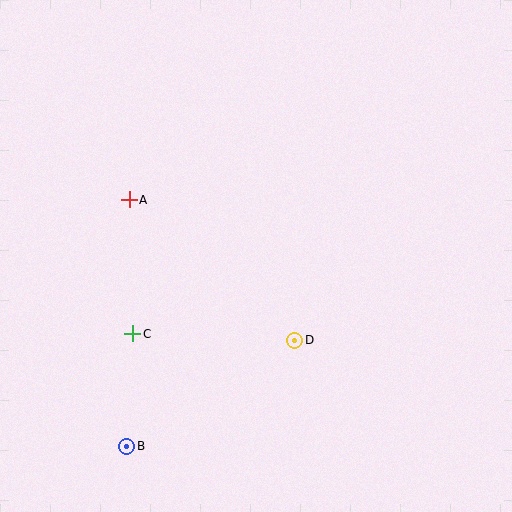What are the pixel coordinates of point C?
Point C is at (133, 334).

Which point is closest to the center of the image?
Point D at (295, 340) is closest to the center.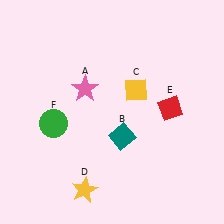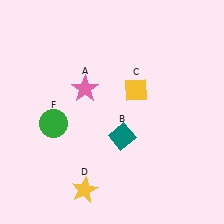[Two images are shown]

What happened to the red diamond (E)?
The red diamond (E) was removed in Image 2. It was in the top-right area of Image 1.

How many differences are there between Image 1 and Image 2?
There is 1 difference between the two images.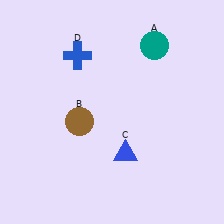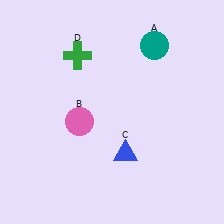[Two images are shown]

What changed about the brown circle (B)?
In Image 1, B is brown. In Image 2, it changed to pink.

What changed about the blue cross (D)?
In Image 1, D is blue. In Image 2, it changed to green.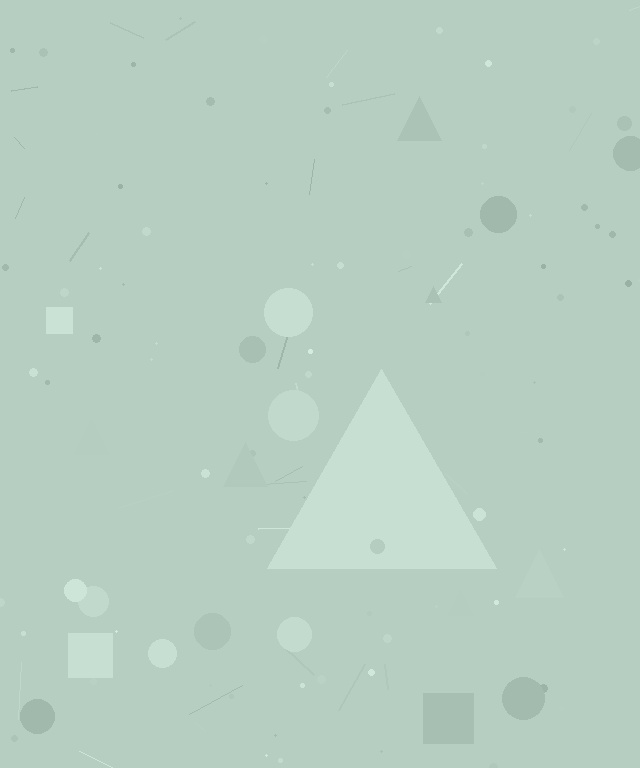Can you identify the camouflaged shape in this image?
The camouflaged shape is a triangle.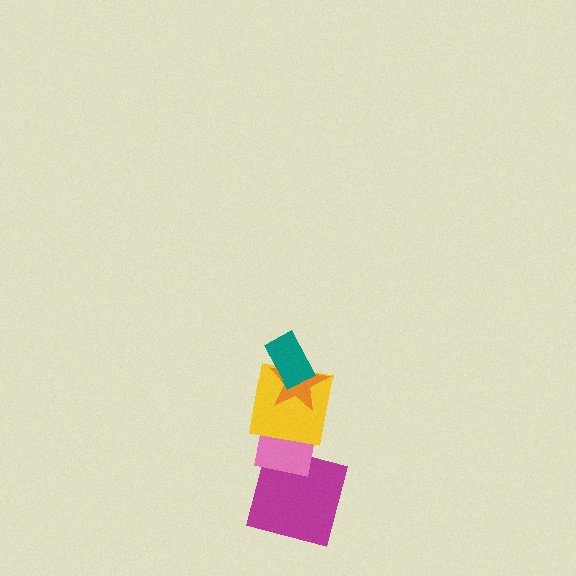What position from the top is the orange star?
The orange star is 2nd from the top.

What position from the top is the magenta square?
The magenta square is 5th from the top.